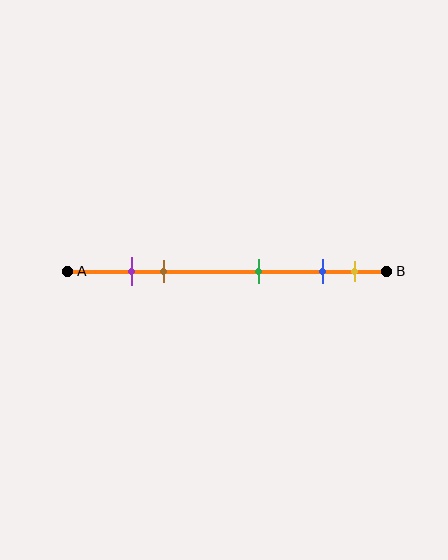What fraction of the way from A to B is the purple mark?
The purple mark is approximately 20% (0.2) of the way from A to B.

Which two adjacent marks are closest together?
The purple and brown marks are the closest adjacent pair.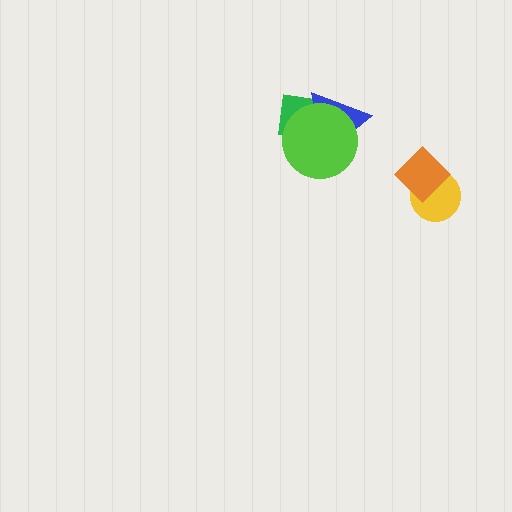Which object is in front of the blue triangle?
The lime circle is in front of the blue triangle.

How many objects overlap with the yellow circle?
1 object overlaps with the yellow circle.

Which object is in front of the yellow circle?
The orange diamond is in front of the yellow circle.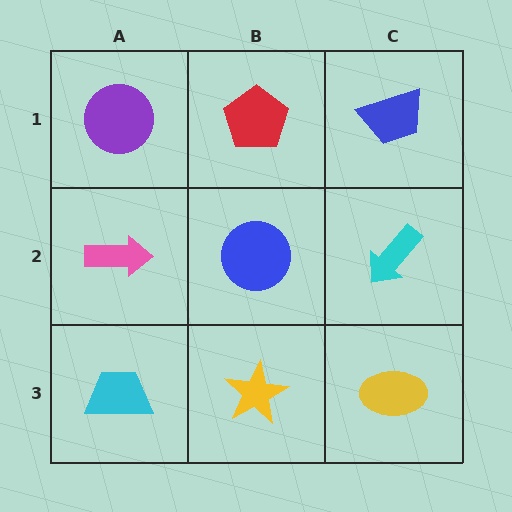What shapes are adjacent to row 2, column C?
A blue trapezoid (row 1, column C), a yellow ellipse (row 3, column C), a blue circle (row 2, column B).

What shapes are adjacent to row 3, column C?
A cyan arrow (row 2, column C), a yellow star (row 3, column B).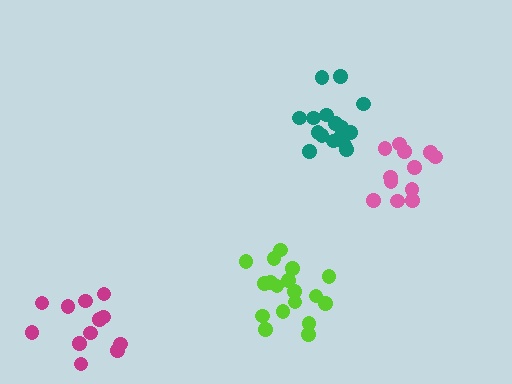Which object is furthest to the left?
The magenta cluster is leftmost.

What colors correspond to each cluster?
The clusters are colored: magenta, pink, lime, teal.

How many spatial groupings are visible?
There are 4 spatial groupings.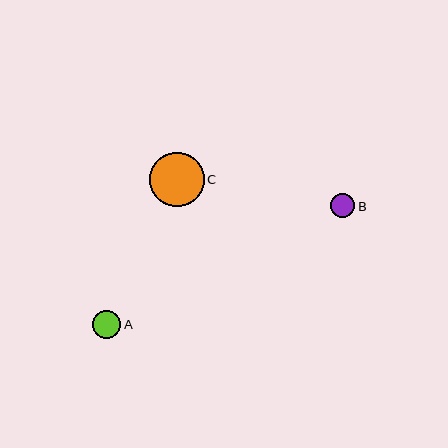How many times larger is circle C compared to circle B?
Circle C is approximately 2.2 times the size of circle B.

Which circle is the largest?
Circle C is the largest with a size of approximately 54 pixels.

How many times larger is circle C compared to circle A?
Circle C is approximately 1.9 times the size of circle A.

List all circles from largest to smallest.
From largest to smallest: C, A, B.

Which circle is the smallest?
Circle B is the smallest with a size of approximately 24 pixels.